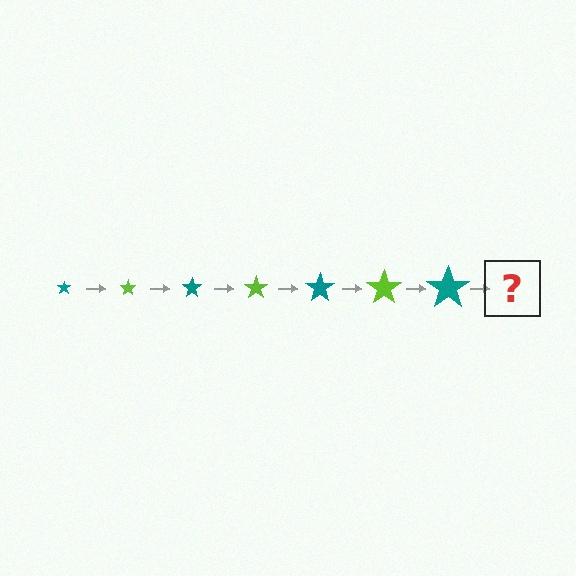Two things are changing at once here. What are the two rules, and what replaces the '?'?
The two rules are that the star grows larger each step and the color cycles through teal and lime. The '?' should be a lime star, larger than the previous one.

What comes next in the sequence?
The next element should be a lime star, larger than the previous one.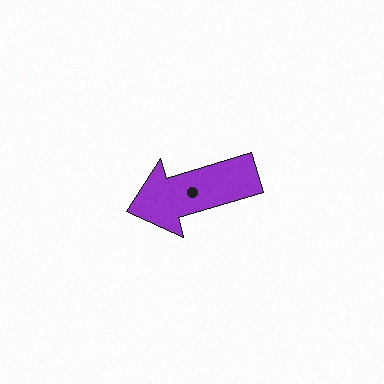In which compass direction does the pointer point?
West.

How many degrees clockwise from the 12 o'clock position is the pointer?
Approximately 254 degrees.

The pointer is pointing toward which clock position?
Roughly 8 o'clock.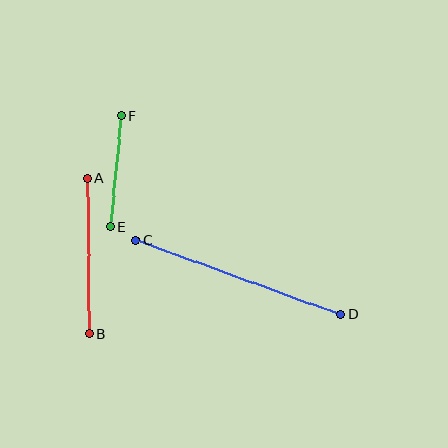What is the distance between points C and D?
The distance is approximately 217 pixels.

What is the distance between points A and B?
The distance is approximately 155 pixels.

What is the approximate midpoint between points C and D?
The midpoint is at approximately (238, 277) pixels.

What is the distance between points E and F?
The distance is approximately 112 pixels.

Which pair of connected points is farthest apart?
Points C and D are farthest apart.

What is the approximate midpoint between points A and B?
The midpoint is at approximately (88, 257) pixels.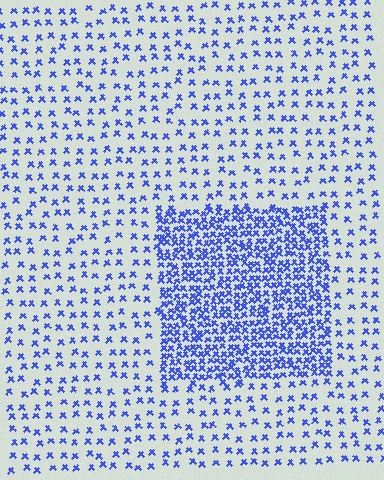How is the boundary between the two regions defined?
The boundary is defined by a change in element density (approximately 2.9x ratio). All elements are the same color, size, and shape.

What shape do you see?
I see a rectangle.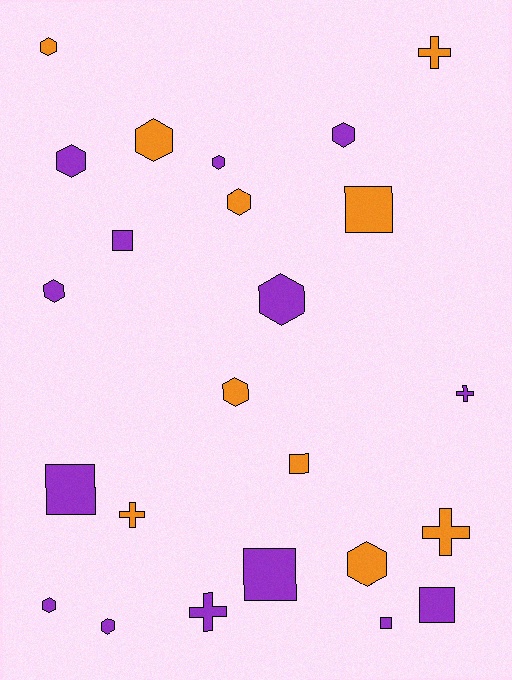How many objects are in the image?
There are 24 objects.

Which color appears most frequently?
Purple, with 14 objects.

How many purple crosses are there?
There are 2 purple crosses.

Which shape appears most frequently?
Hexagon, with 12 objects.